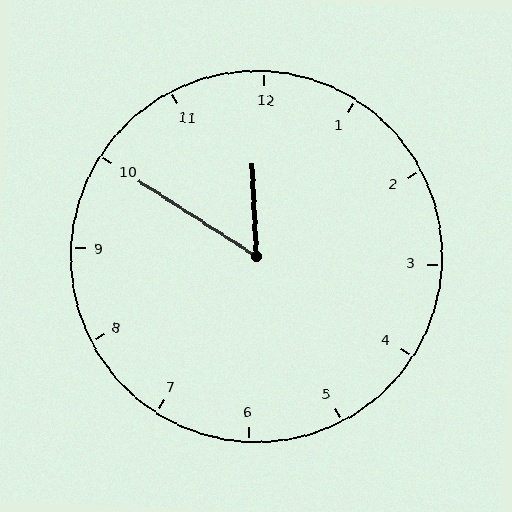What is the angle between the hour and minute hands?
Approximately 55 degrees.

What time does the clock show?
11:50.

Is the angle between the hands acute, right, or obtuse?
It is acute.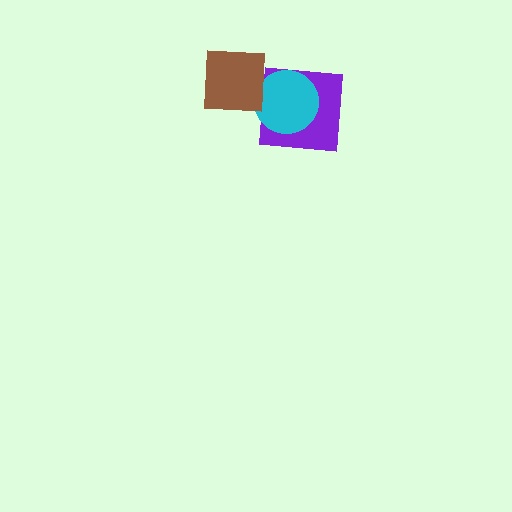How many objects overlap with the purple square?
1 object overlaps with the purple square.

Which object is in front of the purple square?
The cyan circle is in front of the purple square.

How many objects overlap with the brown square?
1 object overlaps with the brown square.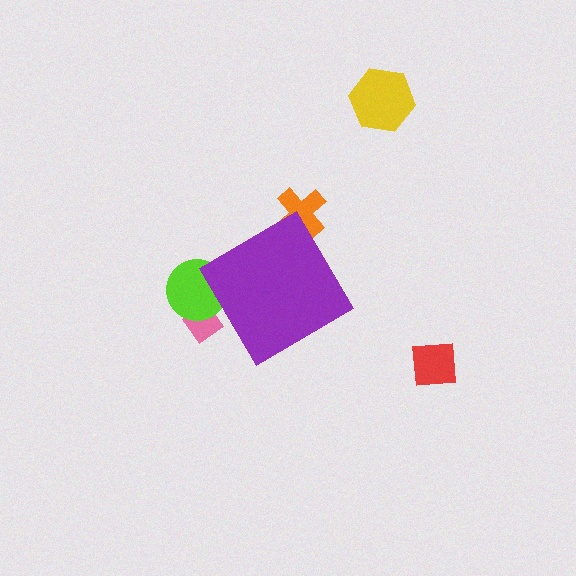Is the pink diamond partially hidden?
Yes, the pink diamond is partially hidden behind the purple diamond.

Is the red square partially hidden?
No, the red square is fully visible.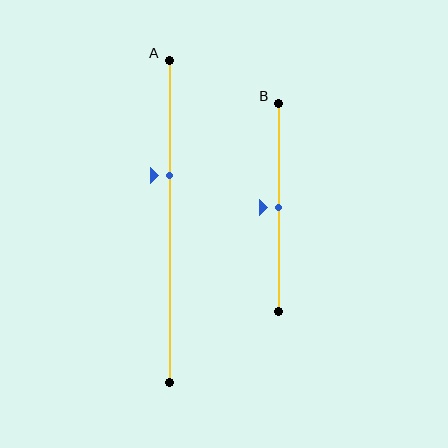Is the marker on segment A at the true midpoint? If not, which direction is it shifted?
No, the marker on segment A is shifted upward by about 14% of the segment length.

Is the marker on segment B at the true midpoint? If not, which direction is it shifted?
Yes, the marker on segment B is at the true midpoint.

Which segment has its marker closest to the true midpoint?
Segment B has its marker closest to the true midpoint.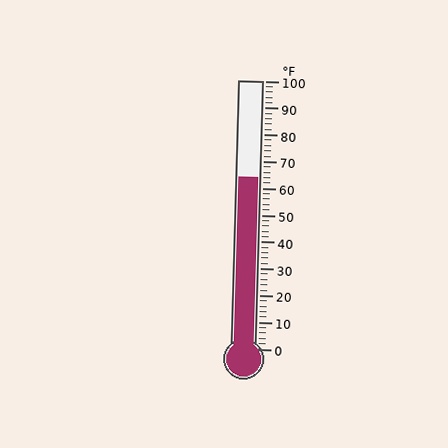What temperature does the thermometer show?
The thermometer shows approximately 64°F.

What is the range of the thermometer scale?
The thermometer scale ranges from 0°F to 100°F.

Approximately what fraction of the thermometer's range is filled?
The thermometer is filled to approximately 65% of its range.